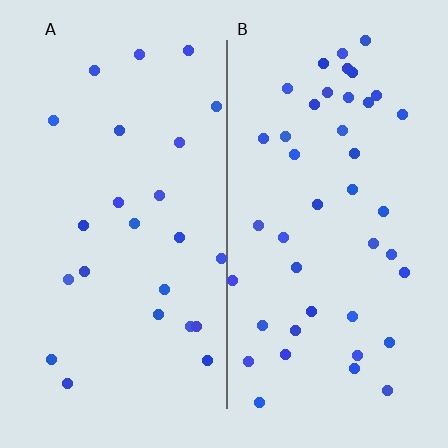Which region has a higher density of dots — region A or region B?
B (the right).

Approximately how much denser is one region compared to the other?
Approximately 1.8× — region B over region A.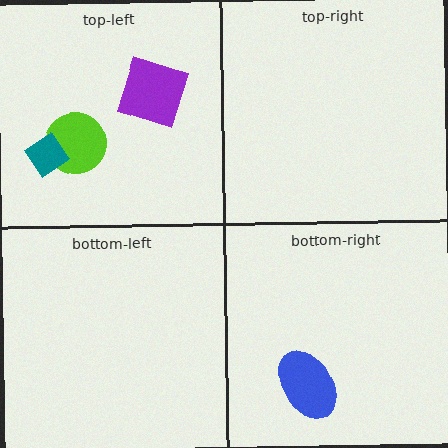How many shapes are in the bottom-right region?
1.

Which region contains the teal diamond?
The top-left region.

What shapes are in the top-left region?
The purple square, the lime circle, the teal diamond.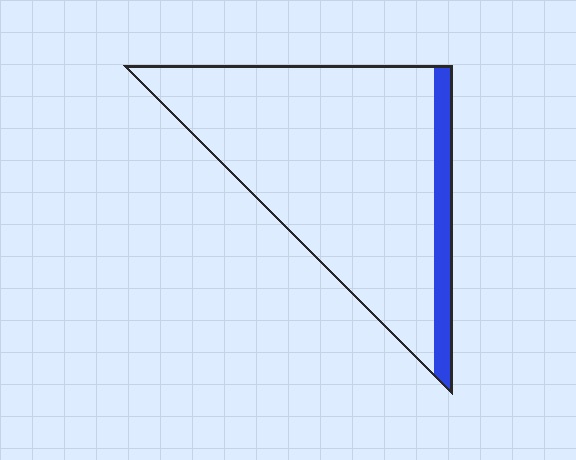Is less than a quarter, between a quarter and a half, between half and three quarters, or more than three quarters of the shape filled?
Less than a quarter.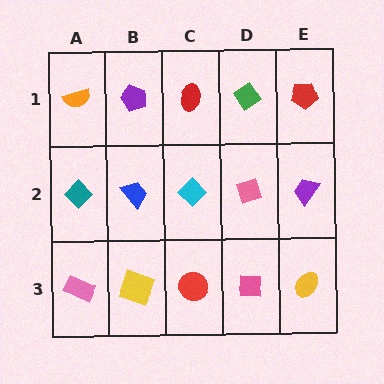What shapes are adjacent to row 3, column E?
A purple trapezoid (row 2, column E), a pink square (row 3, column D).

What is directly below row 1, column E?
A purple trapezoid.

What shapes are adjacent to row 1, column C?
A cyan diamond (row 2, column C), a purple pentagon (row 1, column B), a green diamond (row 1, column D).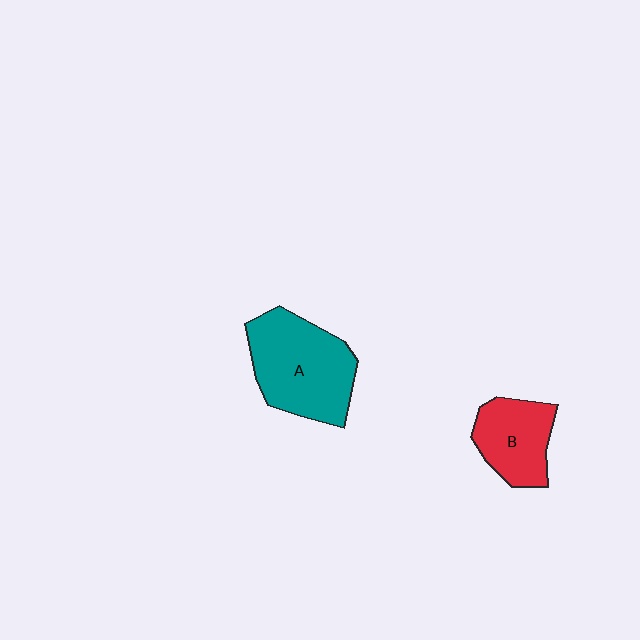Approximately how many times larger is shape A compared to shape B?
Approximately 1.6 times.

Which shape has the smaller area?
Shape B (red).